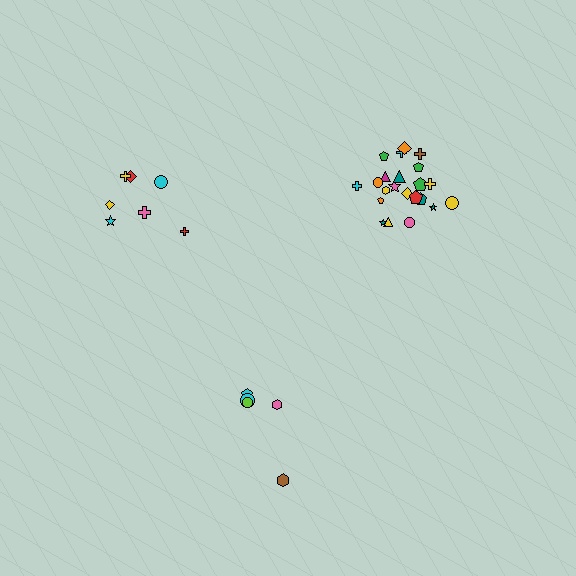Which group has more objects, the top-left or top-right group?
The top-right group.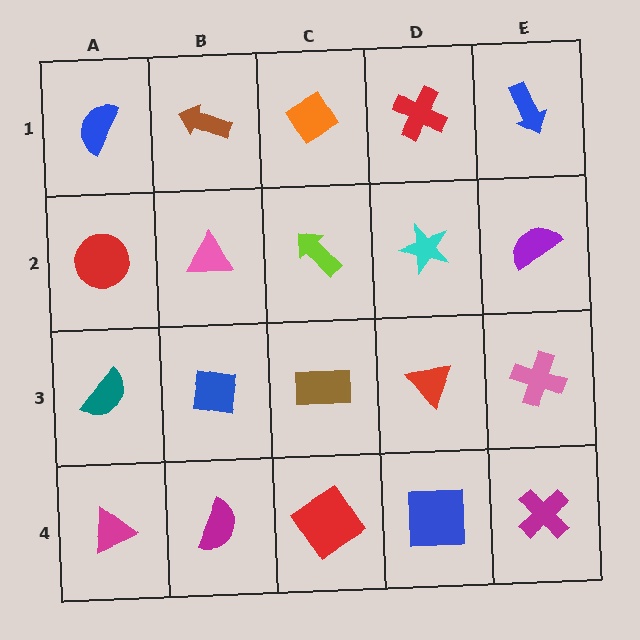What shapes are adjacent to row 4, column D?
A red triangle (row 3, column D), a red diamond (row 4, column C), a magenta cross (row 4, column E).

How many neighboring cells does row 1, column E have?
2.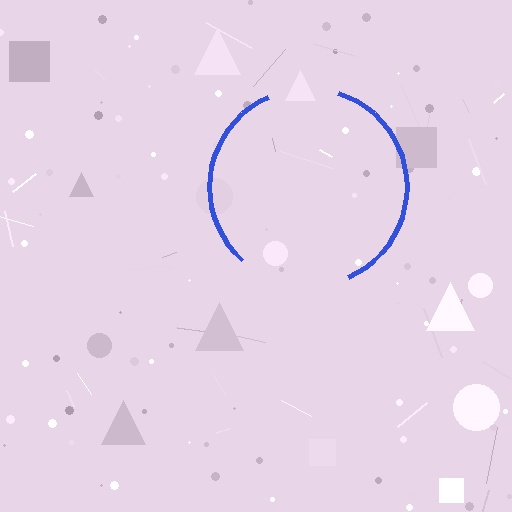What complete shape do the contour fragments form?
The contour fragments form a circle.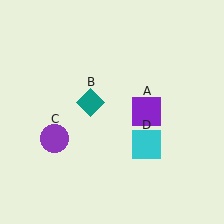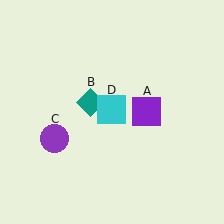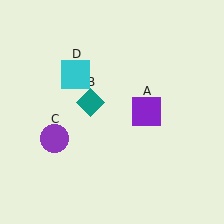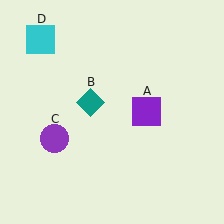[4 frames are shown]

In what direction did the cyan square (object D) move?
The cyan square (object D) moved up and to the left.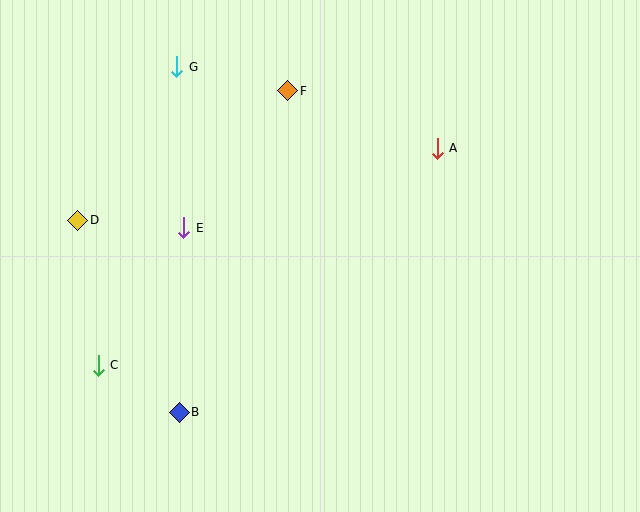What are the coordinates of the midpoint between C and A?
The midpoint between C and A is at (268, 257).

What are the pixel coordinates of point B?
Point B is at (179, 412).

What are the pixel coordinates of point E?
Point E is at (184, 228).